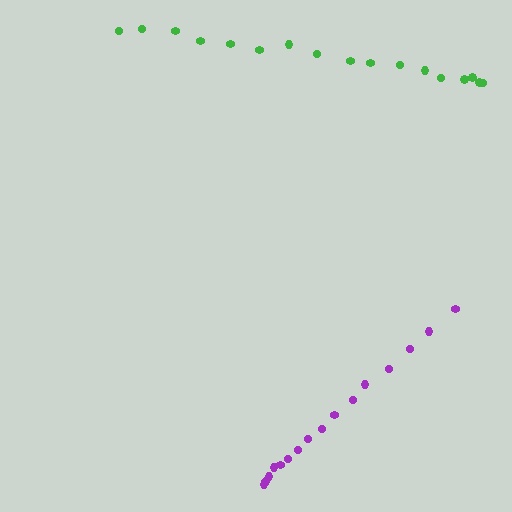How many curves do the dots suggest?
There are 2 distinct paths.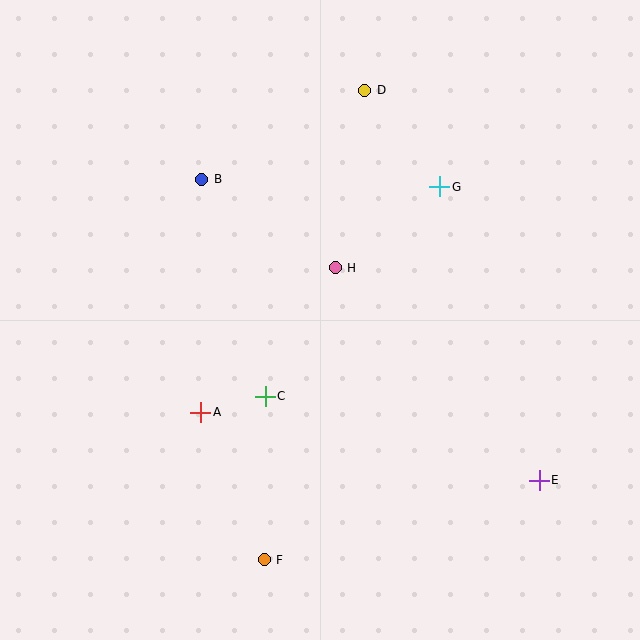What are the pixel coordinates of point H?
Point H is at (335, 268).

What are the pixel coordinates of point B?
Point B is at (202, 179).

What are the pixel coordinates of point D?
Point D is at (365, 90).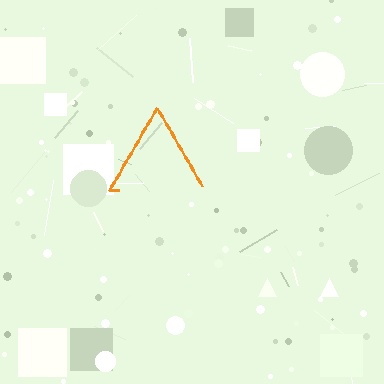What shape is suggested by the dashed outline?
The dashed outline suggests a triangle.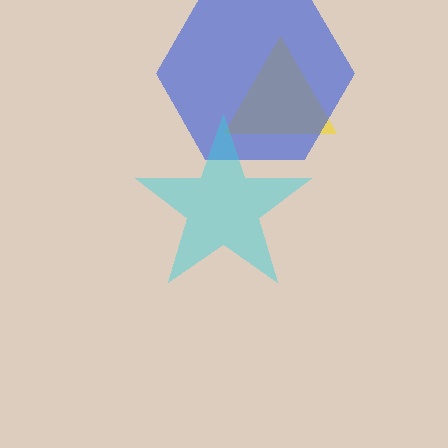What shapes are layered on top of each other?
The layered shapes are: a yellow triangle, a blue hexagon, a cyan star.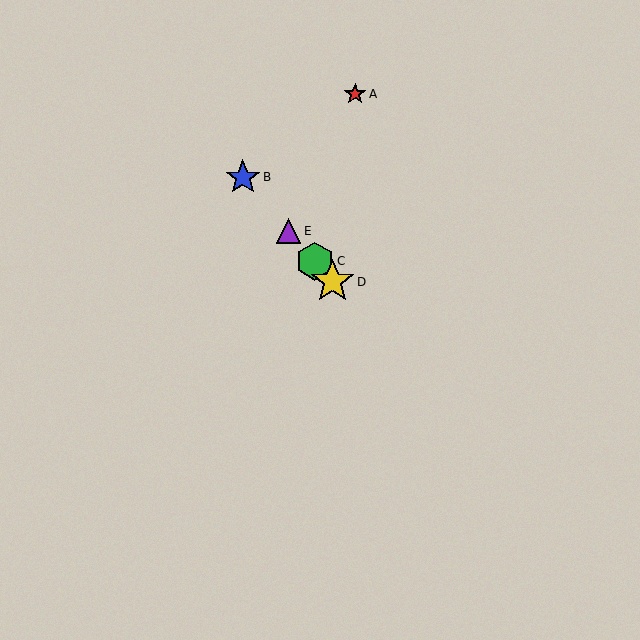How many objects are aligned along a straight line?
4 objects (B, C, D, E) are aligned along a straight line.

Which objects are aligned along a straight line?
Objects B, C, D, E are aligned along a straight line.